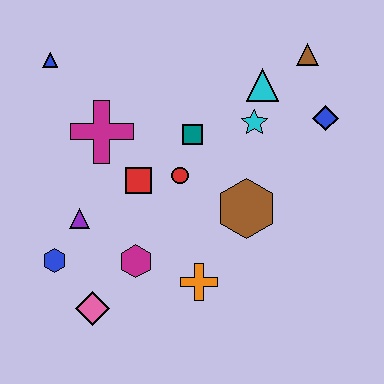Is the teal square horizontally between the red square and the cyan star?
Yes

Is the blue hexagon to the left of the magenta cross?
Yes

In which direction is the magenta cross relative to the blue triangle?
The magenta cross is below the blue triangle.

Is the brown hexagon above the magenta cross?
No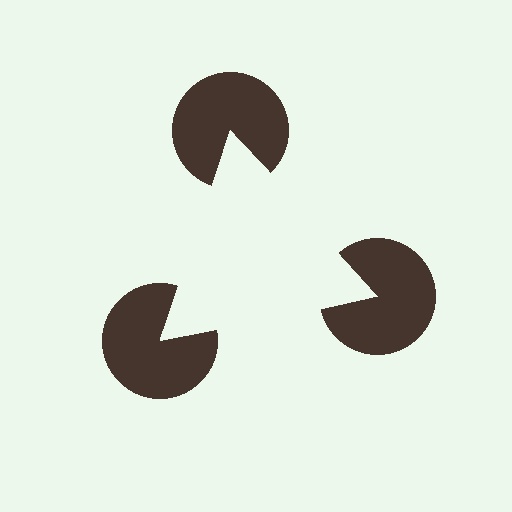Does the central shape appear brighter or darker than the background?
It typically appears slightly brighter than the background, even though no actual brightness change is drawn.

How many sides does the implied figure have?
3 sides.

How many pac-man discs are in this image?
There are 3 — one at each vertex of the illusory triangle.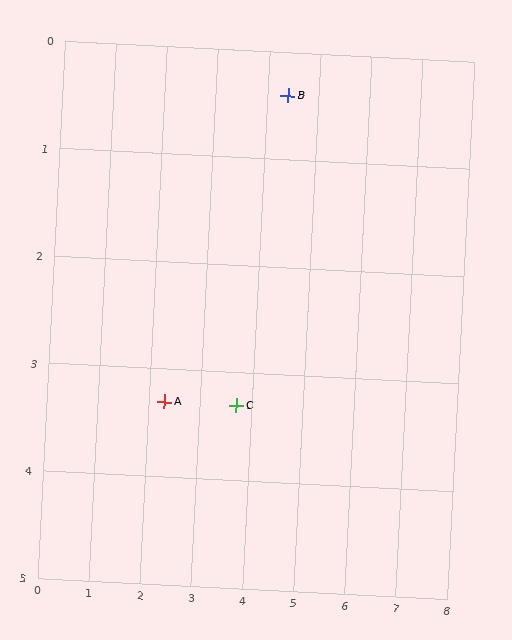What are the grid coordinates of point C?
Point C is at approximately (3.7, 3.3).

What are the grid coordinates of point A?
Point A is at approximately (2.3, 3.3).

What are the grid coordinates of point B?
Point B is at approximately (4.4, 0.4).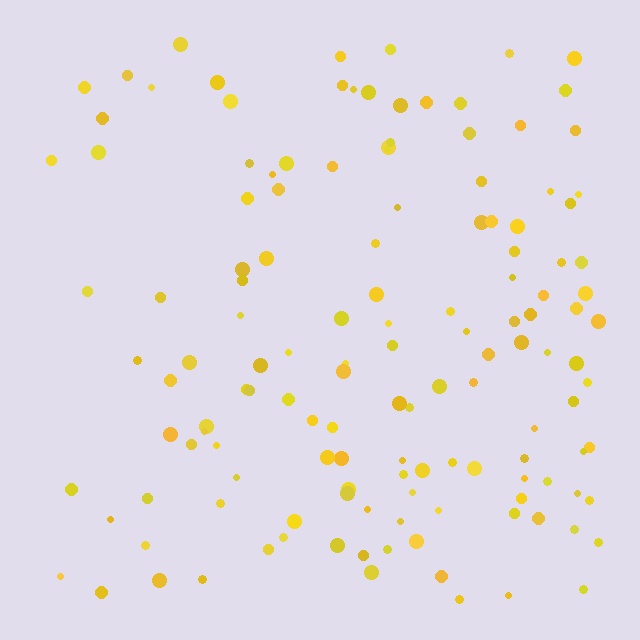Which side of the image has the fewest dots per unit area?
The left.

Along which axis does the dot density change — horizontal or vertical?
Horizontal.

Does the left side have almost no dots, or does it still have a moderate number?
Still a moderate number, just noticeably fewer than the right.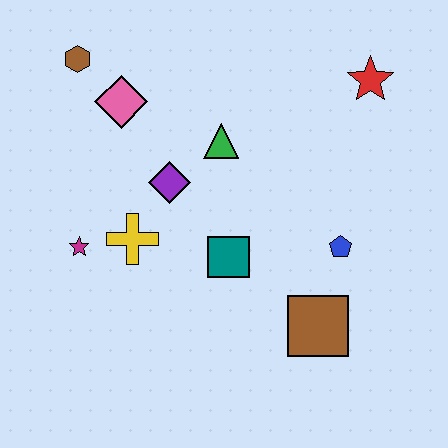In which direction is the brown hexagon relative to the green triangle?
The brown hexagon is to the left of the green triangle.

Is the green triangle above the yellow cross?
Yes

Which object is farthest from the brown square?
The brown hexagon is farthest from the brown square.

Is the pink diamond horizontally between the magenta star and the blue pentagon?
Yes